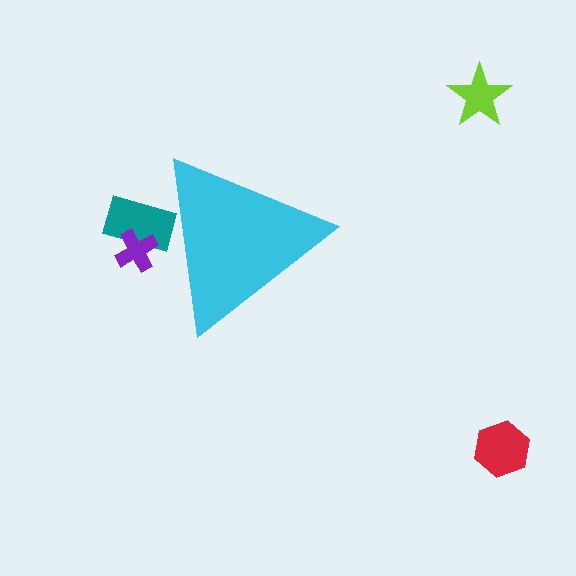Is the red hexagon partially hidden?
No, the red hexagon is fully visible.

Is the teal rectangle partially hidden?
Yes, the teal rectangle is partially hidden behind the cyan triangle.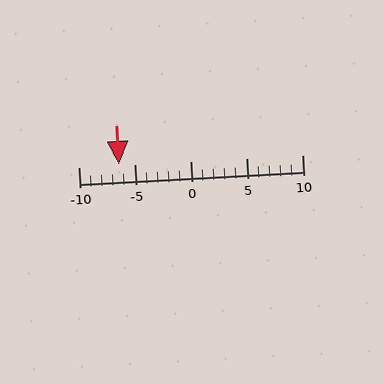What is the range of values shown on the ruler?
The ruler shows values from -10 to 10.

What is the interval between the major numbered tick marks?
The major tick marks are spaced 5 units apart.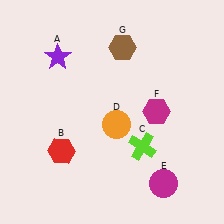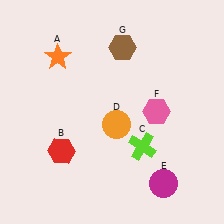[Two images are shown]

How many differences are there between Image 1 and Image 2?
There are 2 differences between the two images.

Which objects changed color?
A changed from purple to orange. F changed from magenta to pink.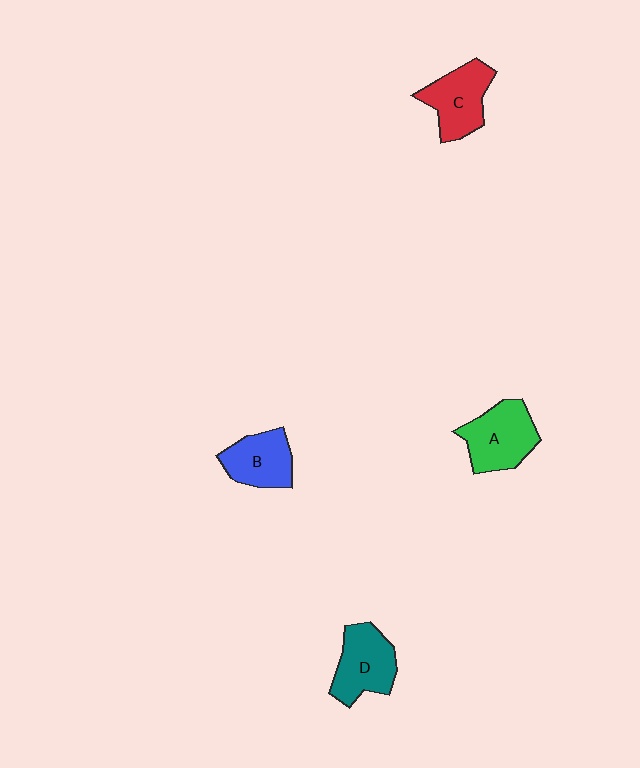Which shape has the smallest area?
Shape B (blue).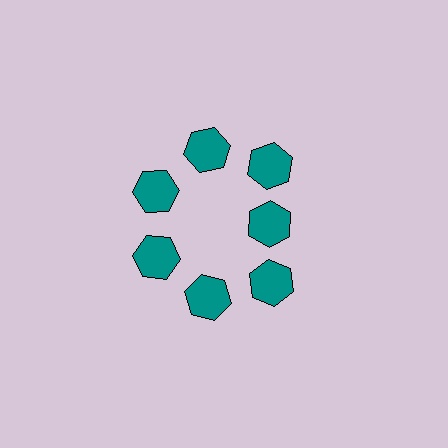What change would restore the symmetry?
The symmetry would be restored by moving it outward, back onto the ring so that all 7 hexagons sit at equal angles and equal distance from the center.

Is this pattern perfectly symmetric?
No. The 7 teal hexagons are arranged in a ring, but one element near the 3 o'clock position is pulled inward toward the center, breaking the 7-fold rotational symmetry.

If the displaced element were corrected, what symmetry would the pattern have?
It would have 7-fold rotational symmetry — the pattern would map onto itself every 51 degrees.